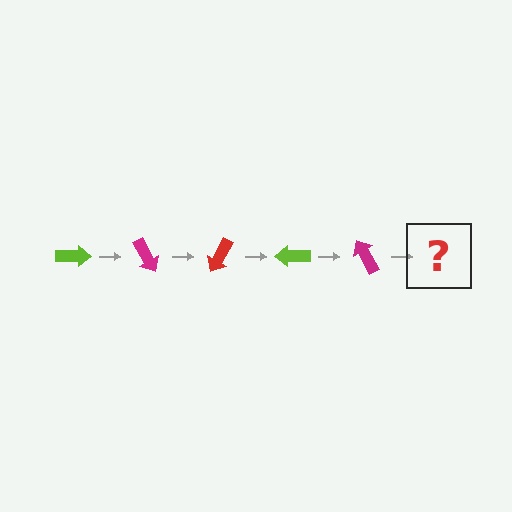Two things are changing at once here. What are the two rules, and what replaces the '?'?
The two rules are that it rotates 60 degrees each step and the color cycles through lime, magenta, and red. The '?' should be a red arrow, rotated 300 degrees from the start.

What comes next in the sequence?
The next element should be a red arrow, rotated 300 degrees from the start.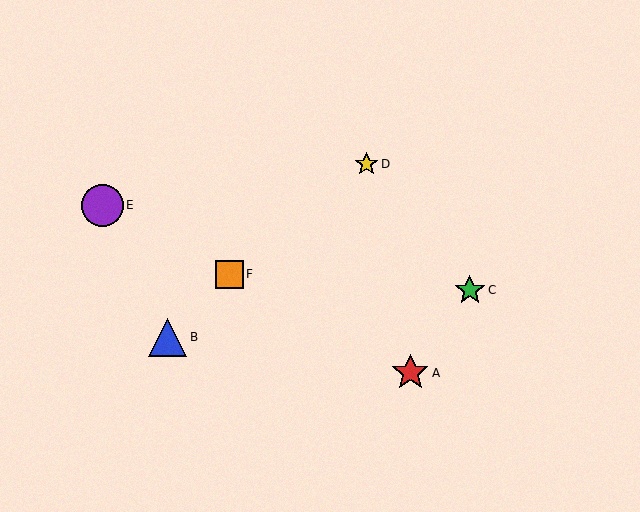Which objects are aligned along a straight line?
Objects A, E, F are aligned along a straight line.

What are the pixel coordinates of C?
Object C is at (470, 290).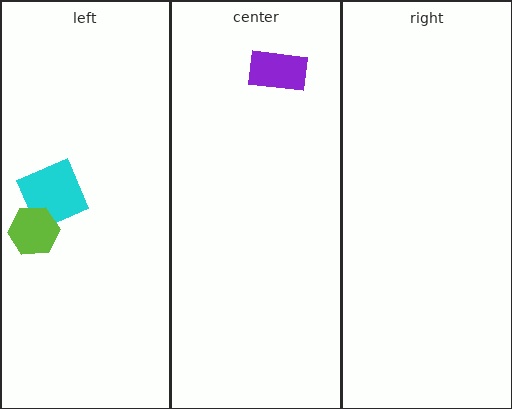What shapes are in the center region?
The purple rectangle.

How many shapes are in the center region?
1.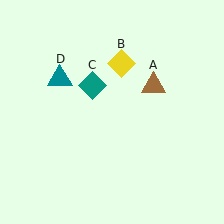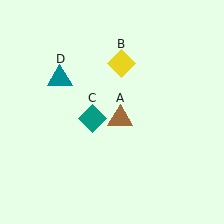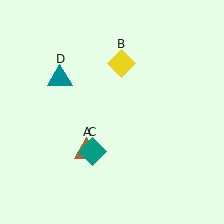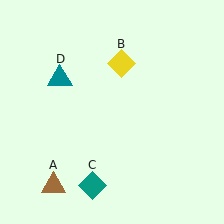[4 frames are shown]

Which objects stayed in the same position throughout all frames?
Yellow diamond (object B) and teal triangle (object D) remained stationary.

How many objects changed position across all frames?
2 objects changed position: brown triangle (object A), teal diamond (object C).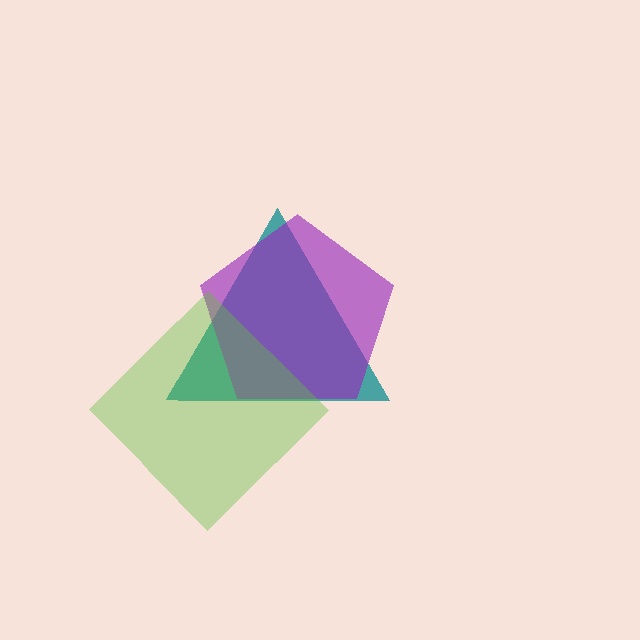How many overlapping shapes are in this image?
There are 3 overlapping shapes in the image.